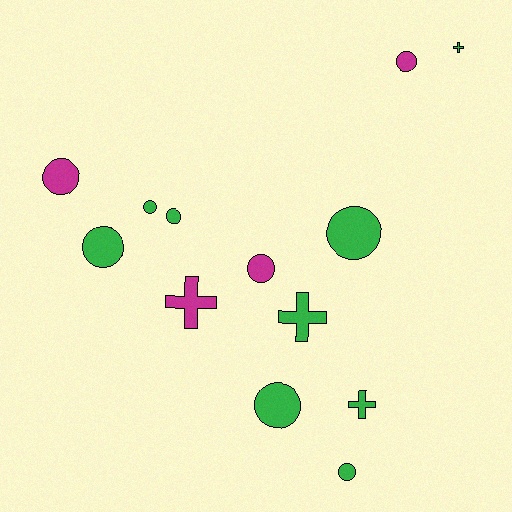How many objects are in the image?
There are 13 objects.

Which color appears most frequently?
Green, with 9 objects.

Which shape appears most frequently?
Circle, with 9 objects.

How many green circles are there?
There are 6 green circles.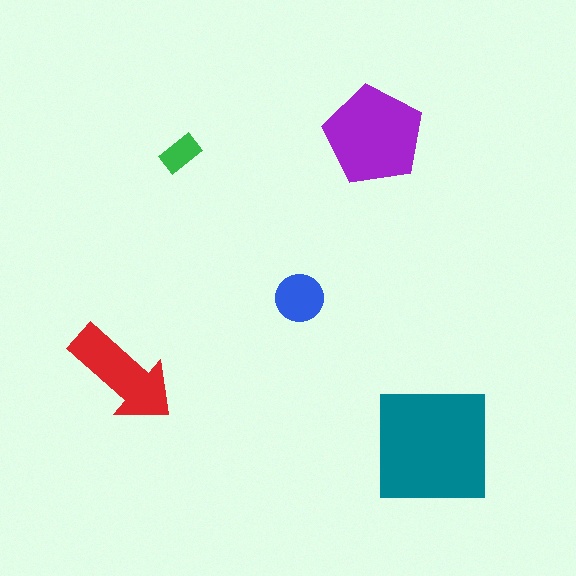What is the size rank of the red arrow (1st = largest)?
3rd.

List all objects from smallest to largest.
The green rectangle, the blue circle, the red arrow, the purple pentagon, the teal square.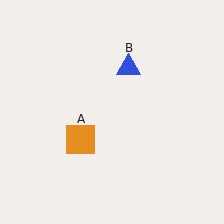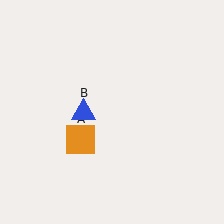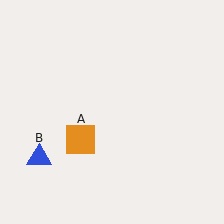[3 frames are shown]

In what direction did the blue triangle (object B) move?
The blue triangle (object B) moved down and to the left.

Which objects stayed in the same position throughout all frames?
Orange square (object A) remained stationary.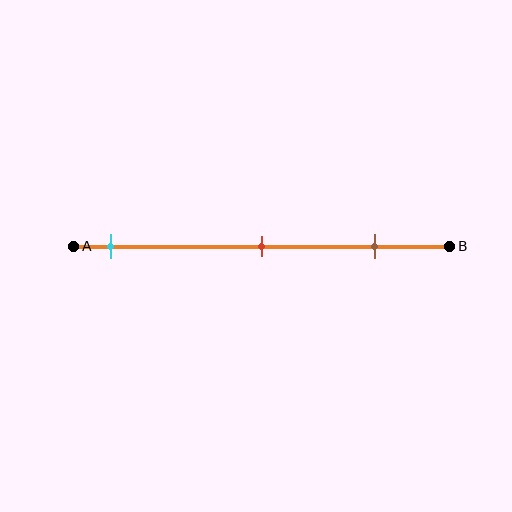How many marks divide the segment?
There are 3 marks dividing the segment.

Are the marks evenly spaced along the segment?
Yes, the marks are approximately evenly spaced.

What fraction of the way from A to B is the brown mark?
The brown mark is approximately 80% (0.8) of the way from A to B.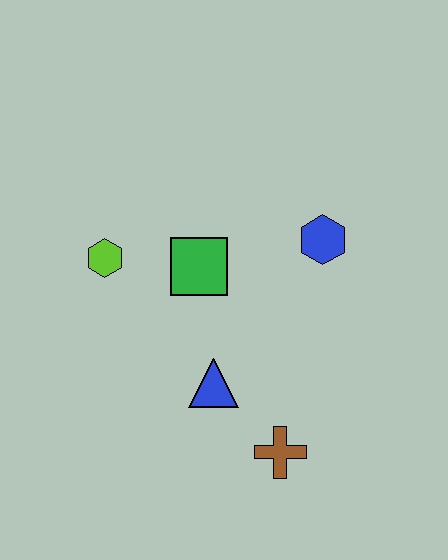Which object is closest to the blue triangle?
The brown cross is closest to the blue triangle.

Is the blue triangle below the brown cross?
No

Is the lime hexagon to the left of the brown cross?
Yes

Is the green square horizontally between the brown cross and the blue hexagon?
No